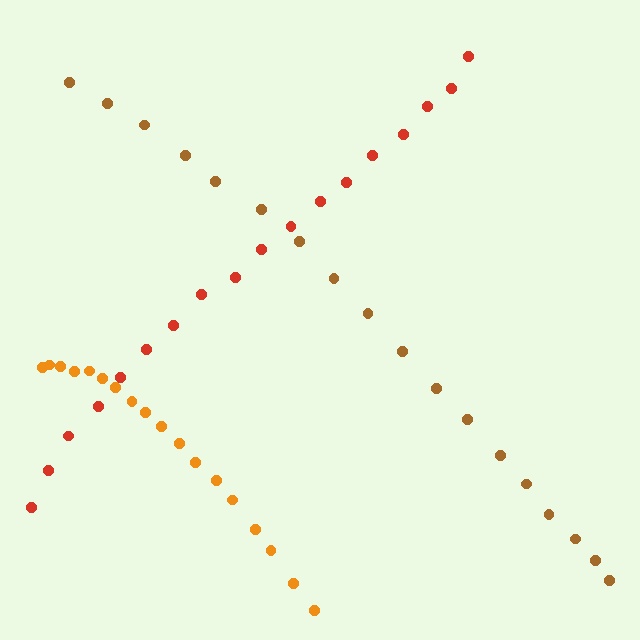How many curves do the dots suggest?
There are 3 distinct paths.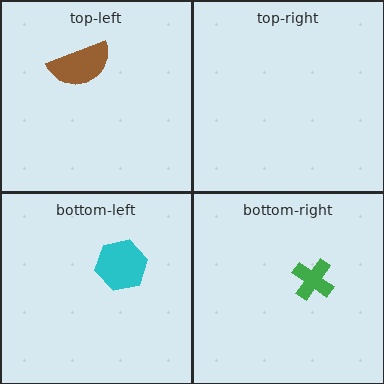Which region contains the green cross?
The bottom-right region.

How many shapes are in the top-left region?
1.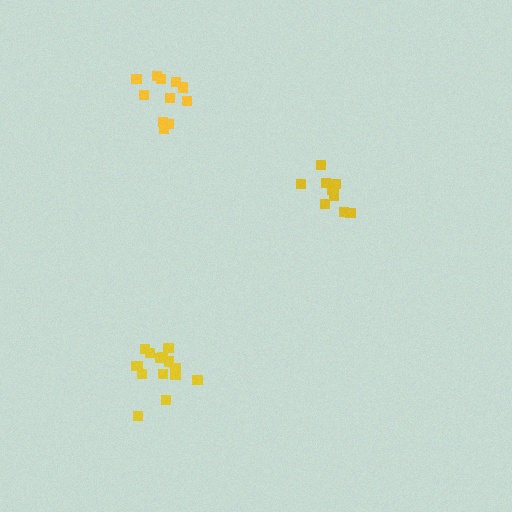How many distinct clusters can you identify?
There are 3 distinct clusters.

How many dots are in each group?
Group 1: 11 dots, Group 2: 11 dots, Group 3: 16 dots (38 total).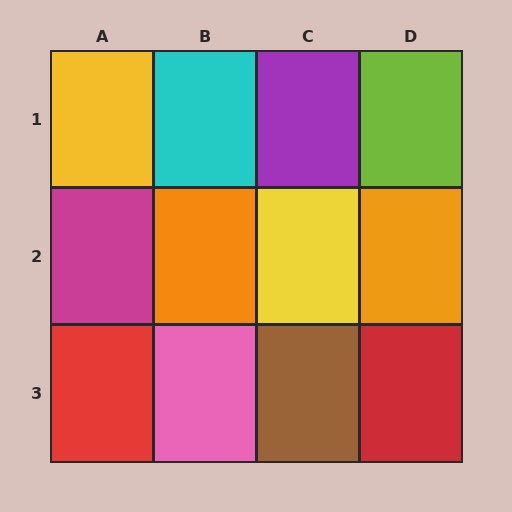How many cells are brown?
1 cell is brown.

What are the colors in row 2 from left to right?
Magenta, orange, yellow, orange.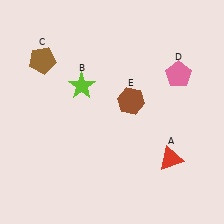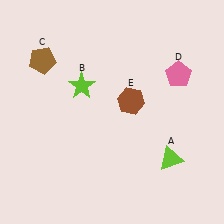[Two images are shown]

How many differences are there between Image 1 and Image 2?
There is 1 difference between the two images.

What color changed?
The triangle (A) changed from red in Image 1 to lime in Image 2.